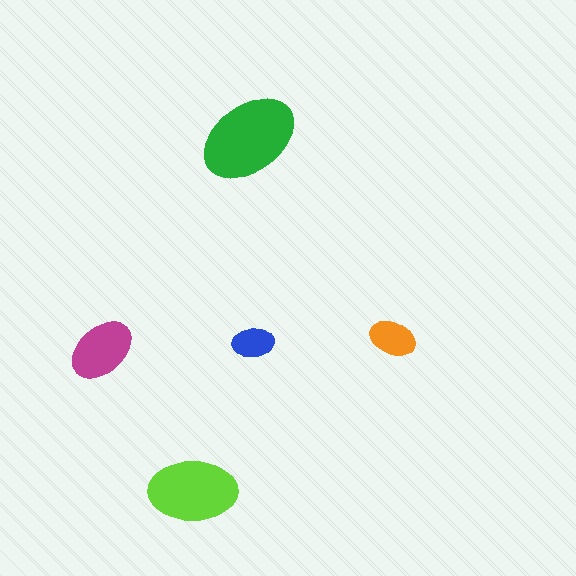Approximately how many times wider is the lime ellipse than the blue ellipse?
About 2 times wider.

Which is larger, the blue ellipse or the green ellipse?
The green one.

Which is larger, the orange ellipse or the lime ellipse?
The lime one.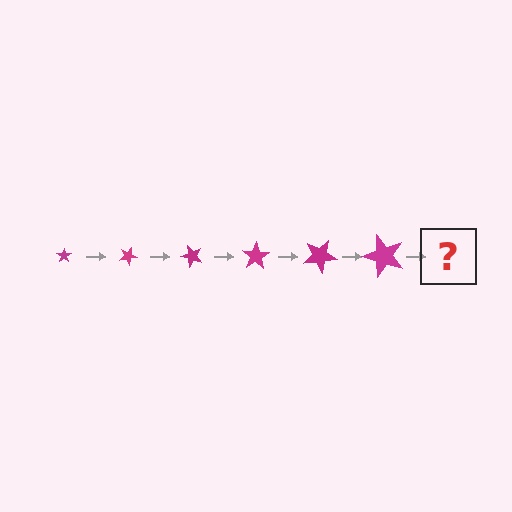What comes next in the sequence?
The next element should be a star, larger than the previous one and rotated 150 degrees from the start.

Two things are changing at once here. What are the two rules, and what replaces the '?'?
The two rules are that the star grows larger each step and it rotates 25 degrees each step. The '?' should be a star, larger than the previous one and rotated 150 degrees from the start.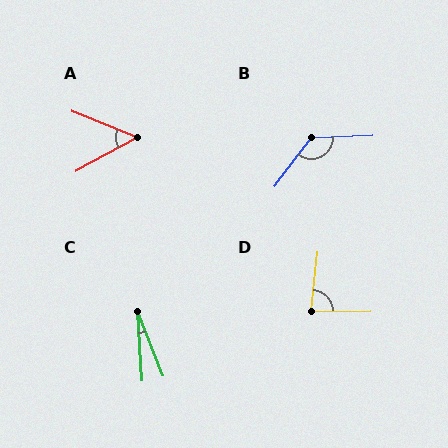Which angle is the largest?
B, at approximately 130 degrees.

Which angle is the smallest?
C, at approximately 18 degrees.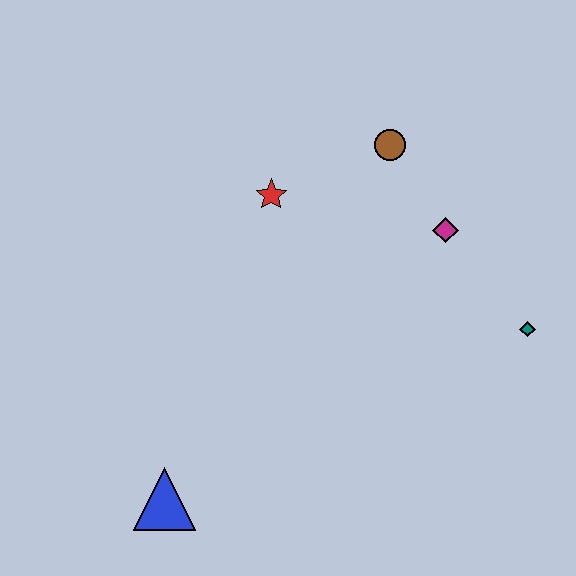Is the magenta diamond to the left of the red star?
No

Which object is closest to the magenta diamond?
The brown circle is closest to the magenta diamond.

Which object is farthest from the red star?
The blue triangle is farthest from the red star.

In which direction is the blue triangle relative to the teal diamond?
The blue triangle is to the left of the teal diamond.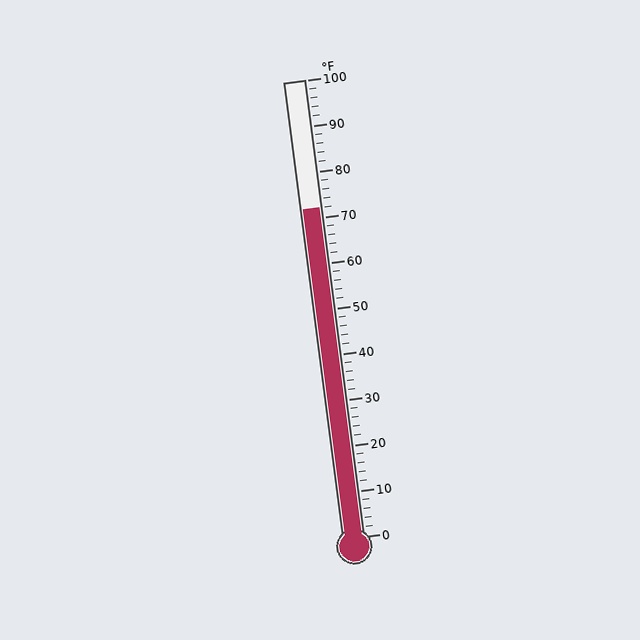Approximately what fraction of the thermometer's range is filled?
The thermometer is filled to approximately 70% of its range.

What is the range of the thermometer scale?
The thermometer scale ranges from 0°F to 100°F.